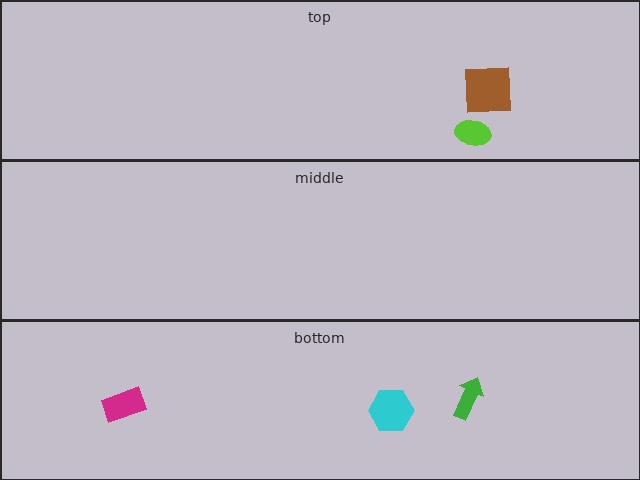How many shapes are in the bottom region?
3.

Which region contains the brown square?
The top region.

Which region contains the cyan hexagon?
The bottom region.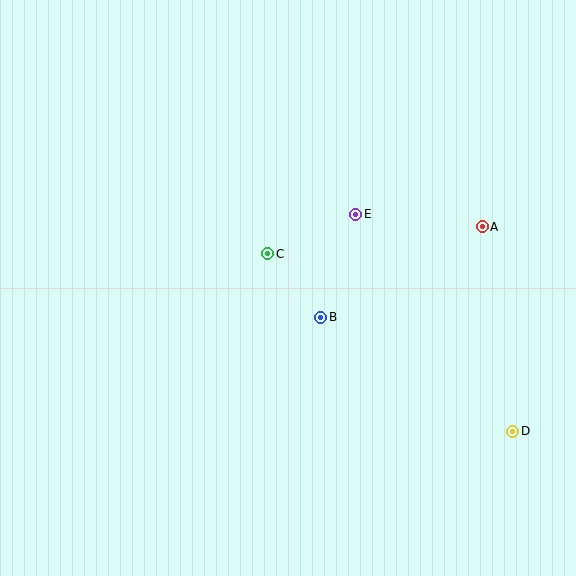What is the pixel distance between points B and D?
The distance between B and D is 223 pixels.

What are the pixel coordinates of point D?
Point D is at (513, 431).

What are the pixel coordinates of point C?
Point C is at (268, 254).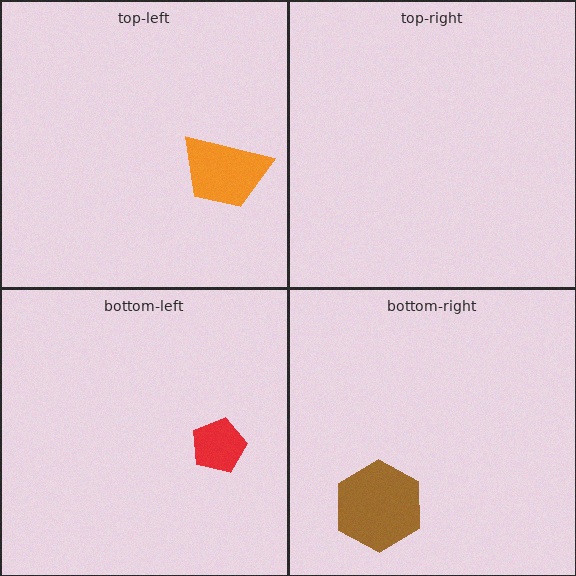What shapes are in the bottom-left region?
The red pentagon.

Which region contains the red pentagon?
The bottom-left region.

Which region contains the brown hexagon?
The bottom-right region.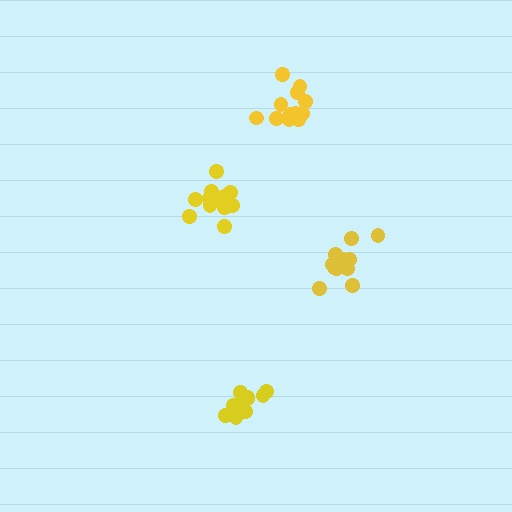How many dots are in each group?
Group 1: 12 dots, Group 2: 12 dots, Group 3: 14 dots, Group 4: 12 dots (50 total).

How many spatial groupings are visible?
There are 4 spatial groupings.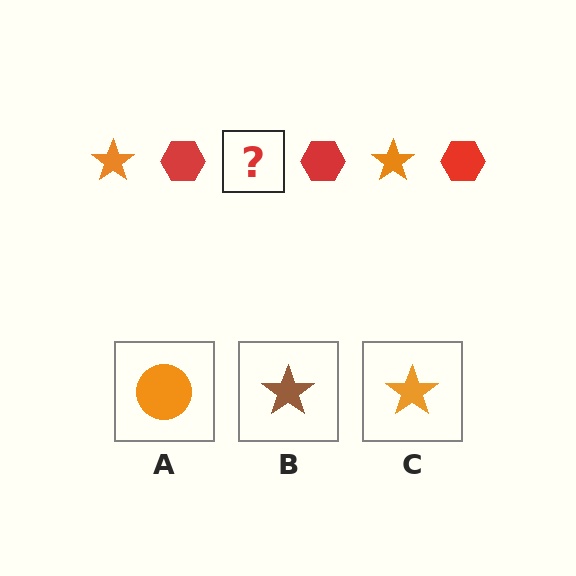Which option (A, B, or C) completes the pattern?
C.